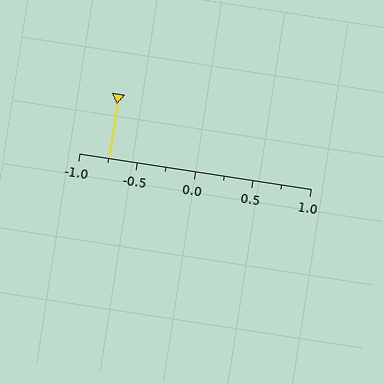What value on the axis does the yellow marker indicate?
The marker indicates approximately -0.75.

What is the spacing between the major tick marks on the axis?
The major ticks are spaced 0.5 apart.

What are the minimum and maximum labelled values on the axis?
The axis runs from -1.0 to 1.0.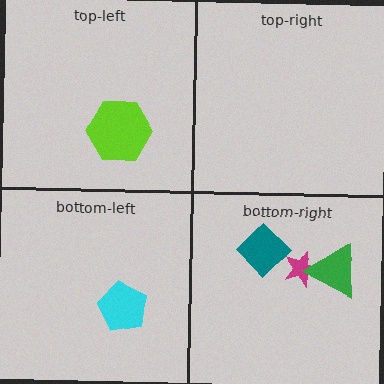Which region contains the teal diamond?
The bottom-right region.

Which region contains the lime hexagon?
The top-left region.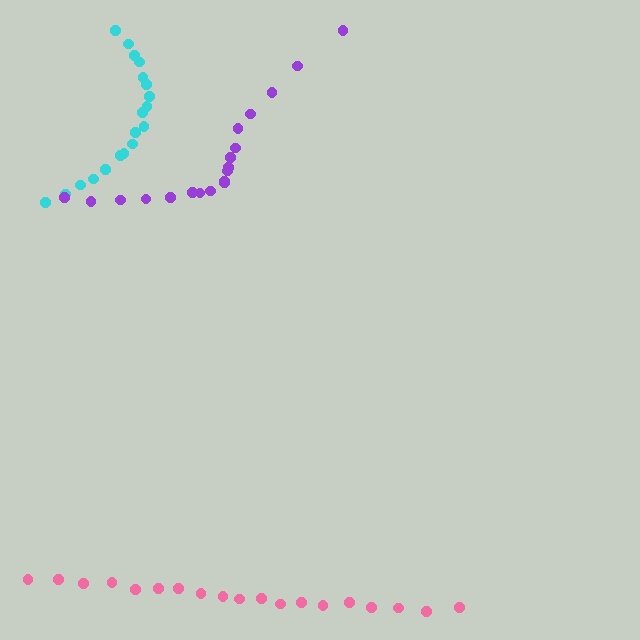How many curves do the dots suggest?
There are 3 distinct paths.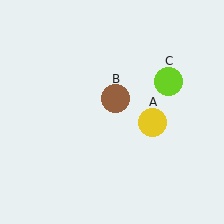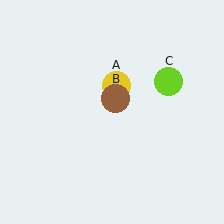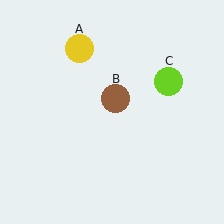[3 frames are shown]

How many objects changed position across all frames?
1 object changed position: yellow circle (object A).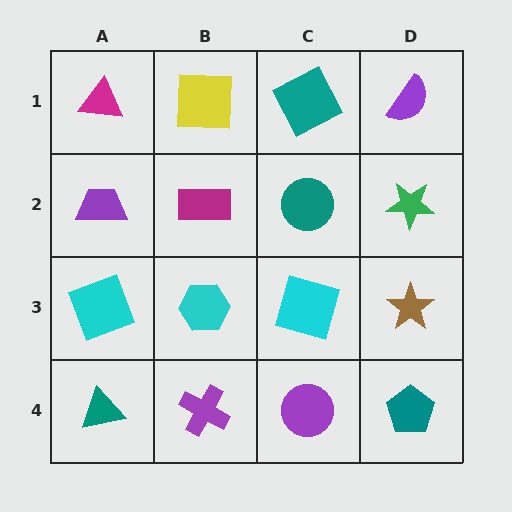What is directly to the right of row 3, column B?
A cyan square.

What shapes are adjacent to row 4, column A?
A cyan square (row 3, column A), a purple cross (row 4, column B).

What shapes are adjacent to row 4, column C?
A cyan square (row 3, column C), a purple cross (row 4, column B), a teal pentagon (row 4, column D).